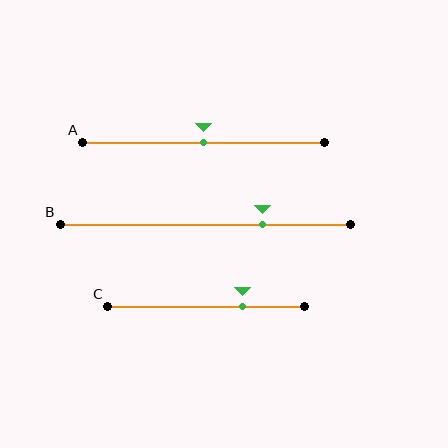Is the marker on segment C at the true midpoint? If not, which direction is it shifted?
No, the marker on segment C is shifted to the right by about 18% of the segment length.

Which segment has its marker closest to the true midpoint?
Segment A has its marker closest to the true midpoint.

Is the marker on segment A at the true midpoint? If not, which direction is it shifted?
Yes, the marker on segment A is at the true midpoint.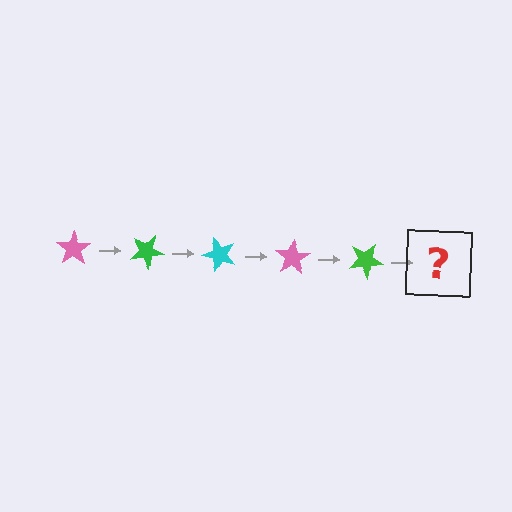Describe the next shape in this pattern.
It should be a cyan star, rotated 125 degrees from the start.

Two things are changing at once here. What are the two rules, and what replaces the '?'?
The two rules are that it rotates 25 degrees each step and the color cycles through pink, green, and cyan. The '?' should be a cyan star, rotated 125 degrees from the start.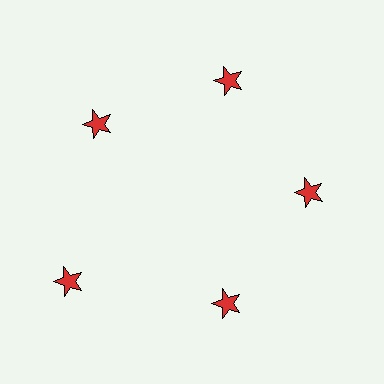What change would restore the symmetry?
The symmetry would be restored by moving it inward, back onto the ring so that all 5 stars sit at equal angles and equal distance from the center.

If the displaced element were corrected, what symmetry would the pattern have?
It would have 5-fold rotational symmetry — the pattern would map onto itself every 72 degrees.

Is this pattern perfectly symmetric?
No. The 5 red stars are arranged in a ring, but one element near the 8 o'clock position is pushed outward from the center, breaking the 5-fold rotational symmetry.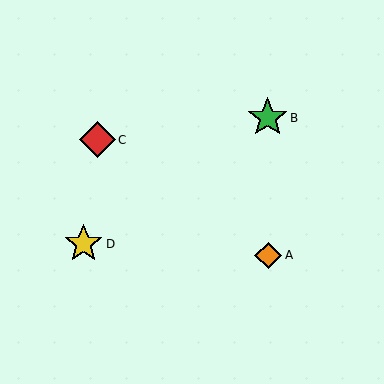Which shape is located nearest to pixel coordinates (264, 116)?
The green star (labeled B) at (268, 118) is nearest to that location.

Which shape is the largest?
The green star (labeled B) is the largest.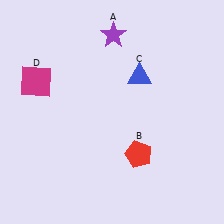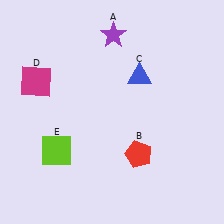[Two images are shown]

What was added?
A lime square (E) was added in Image 2.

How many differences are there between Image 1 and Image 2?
There is 1 difference between the two images.